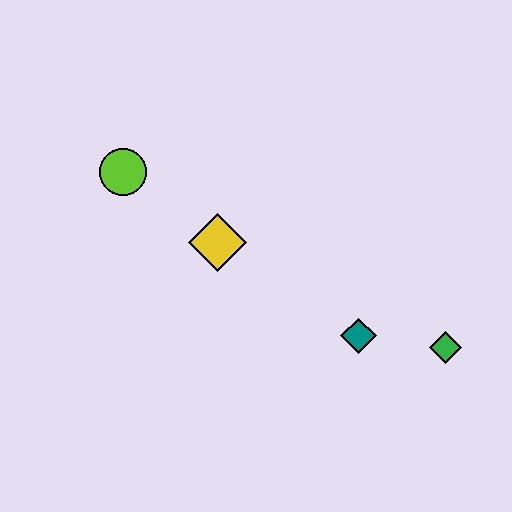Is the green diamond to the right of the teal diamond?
Yes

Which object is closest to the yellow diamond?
The lime circle is closest to the yellow diamond.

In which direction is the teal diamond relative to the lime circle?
The teal diamond is to the right of the lime circle.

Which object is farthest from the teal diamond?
The lime circle is farthest from the teal diamond.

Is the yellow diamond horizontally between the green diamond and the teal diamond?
No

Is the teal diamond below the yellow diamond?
Yes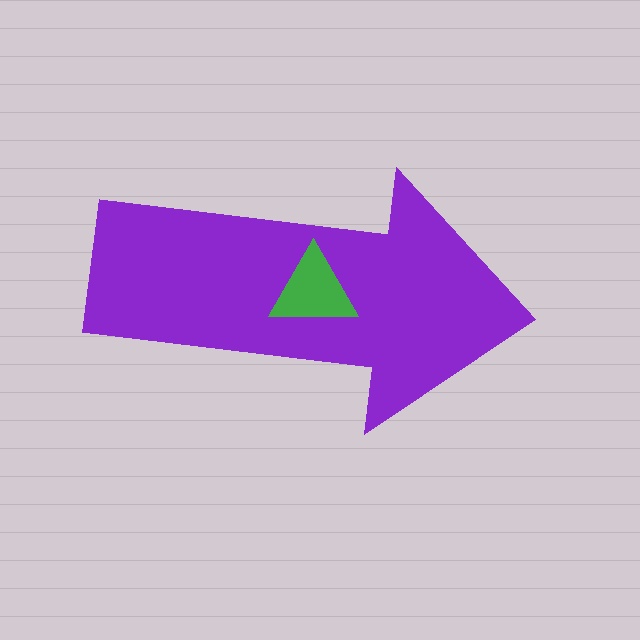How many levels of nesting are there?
2.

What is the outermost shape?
The purple arrow.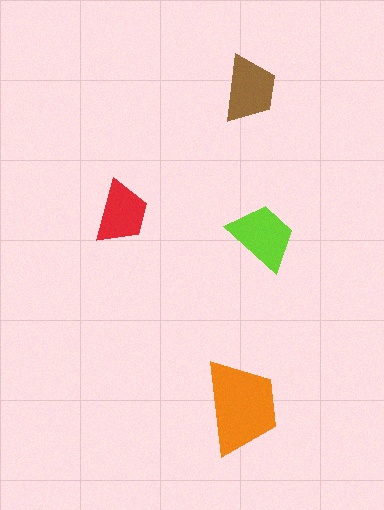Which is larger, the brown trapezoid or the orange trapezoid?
The orange one.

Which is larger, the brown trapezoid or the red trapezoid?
The brown one.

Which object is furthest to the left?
The red trapezoid is leftmost.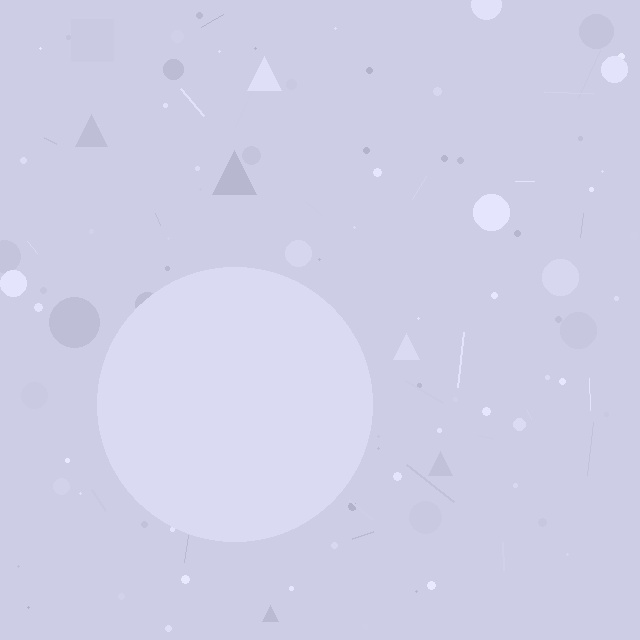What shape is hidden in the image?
A circle is hidden in the image.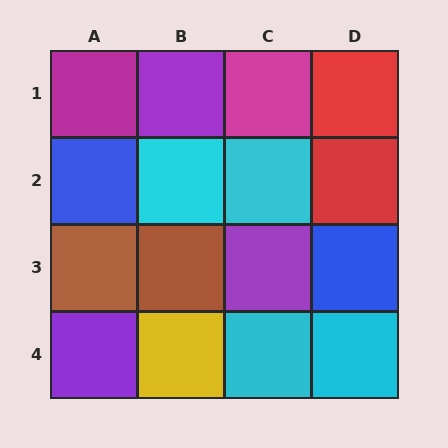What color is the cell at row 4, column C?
Cyan.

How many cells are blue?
2 cells are blue.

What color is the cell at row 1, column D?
Red.